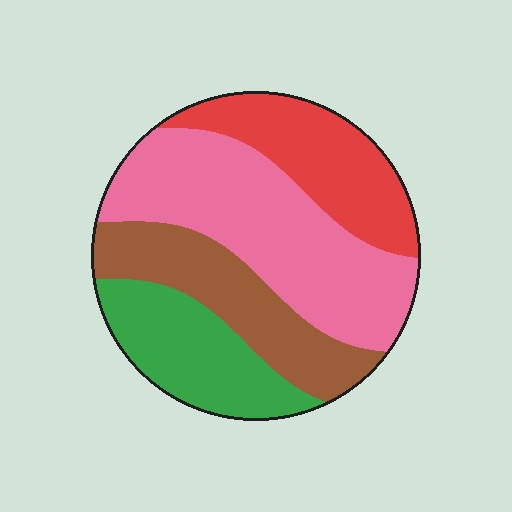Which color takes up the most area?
Pink, at roughly 40%.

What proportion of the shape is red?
Red covers around 20% of the shape.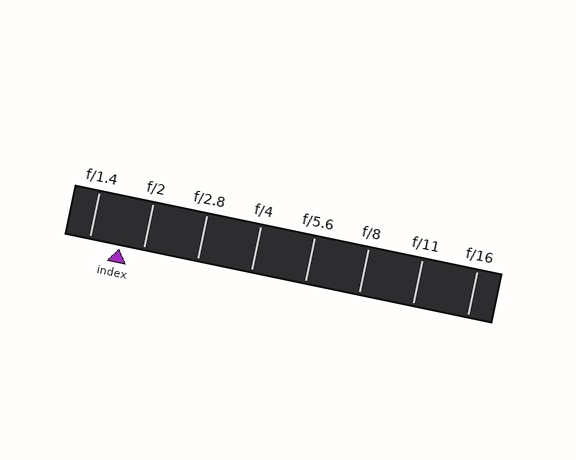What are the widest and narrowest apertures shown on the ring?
The widest aperture shown is f/1.4 and the narrowest is f/16.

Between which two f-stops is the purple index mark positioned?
The index mark is between f/1.4 and f/2.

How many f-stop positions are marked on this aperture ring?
There are 8 f-stop positions marked.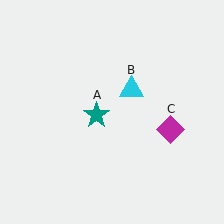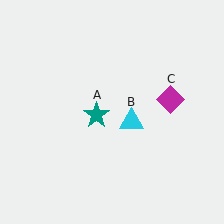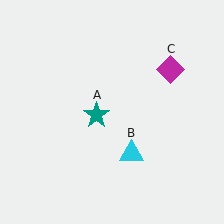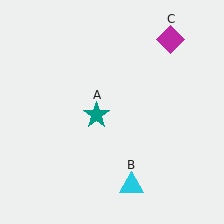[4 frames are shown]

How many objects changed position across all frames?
2 objects changed position: cyan triangle (object B), magenta diamond (object C).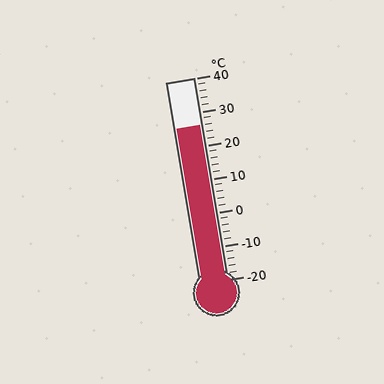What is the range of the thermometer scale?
The thermometer scale ranges from -20°C to 40°C.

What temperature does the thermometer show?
The thermometer shows approximately 26°C.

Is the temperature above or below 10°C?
The temperature is above 10°C.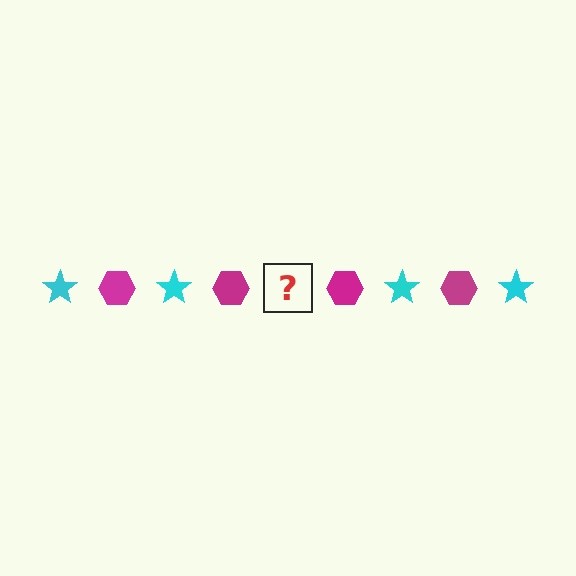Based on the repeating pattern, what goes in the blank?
The blank should be a cyan star.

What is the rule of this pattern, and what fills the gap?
The rule is that the pattern alternates between cyan star and magenta hexagon. The gap should be filled with a cyan star.